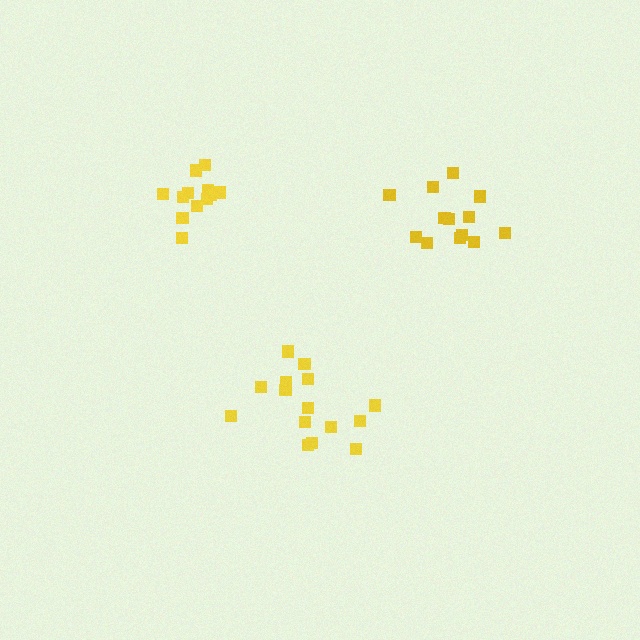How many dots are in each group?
Group 1: 13 dots, Group 2: 15 dots, Group 3: 12 dots (40 total).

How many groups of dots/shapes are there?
There are 3 groups.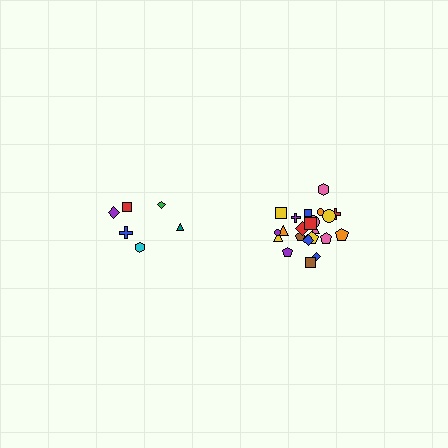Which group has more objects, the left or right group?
The right group.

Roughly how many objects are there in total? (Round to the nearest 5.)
Roughly 30 objects in total.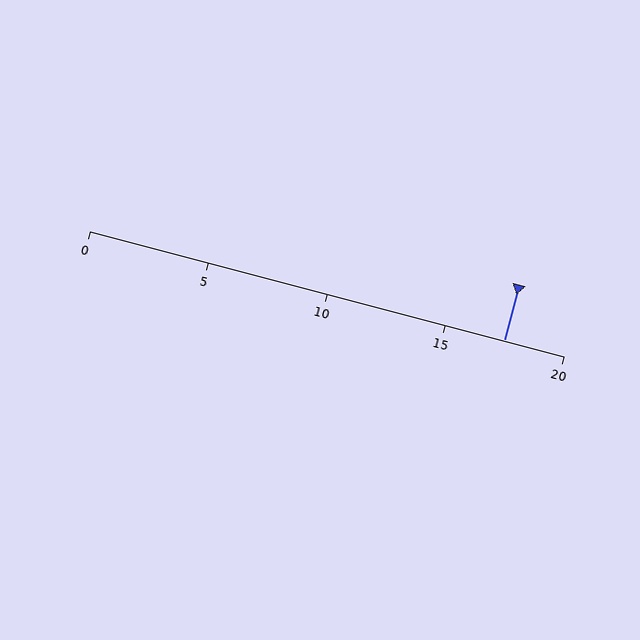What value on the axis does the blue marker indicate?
The marker indicates approximately 17.5.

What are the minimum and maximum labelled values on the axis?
The axis runs from 0 to 20.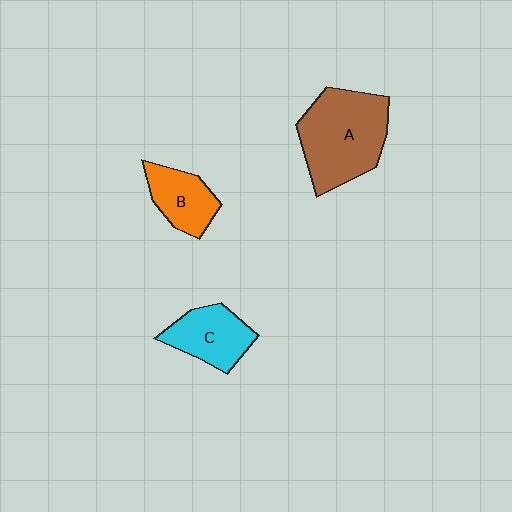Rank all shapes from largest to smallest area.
From largest to smallest: A (brown), C (cyan), B (orange).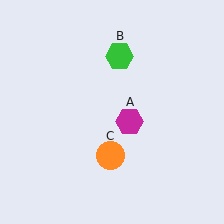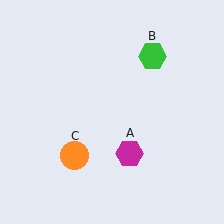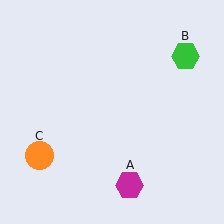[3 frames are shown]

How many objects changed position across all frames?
3 objects changed position: magenta hexagon (object A), green hexagon (object B), orange circle (object C).